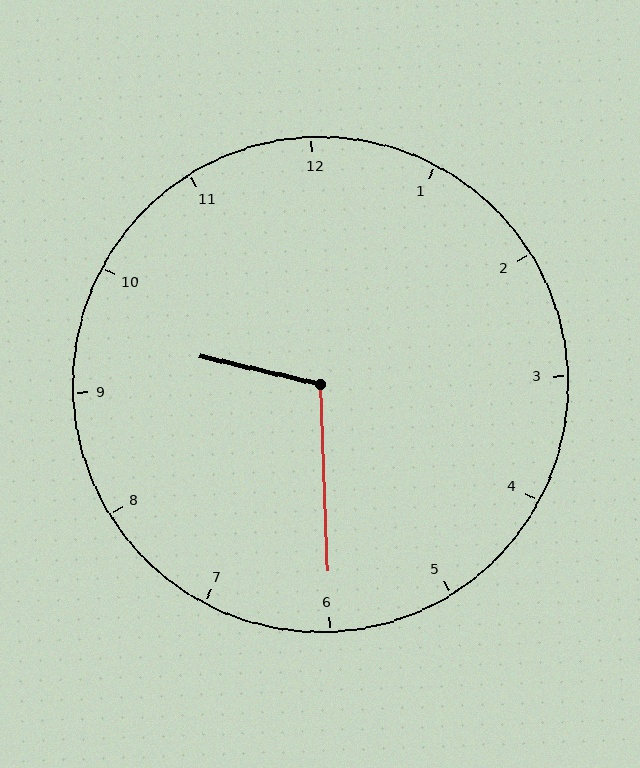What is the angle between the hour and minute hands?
Approximately 105 degrees.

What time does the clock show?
9:30.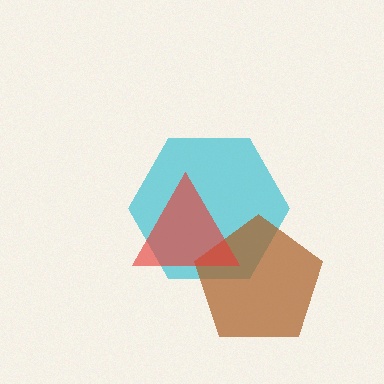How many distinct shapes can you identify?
There are 3 distinct shapes: a cyan hexagon, a brown pentagon, a red triangle.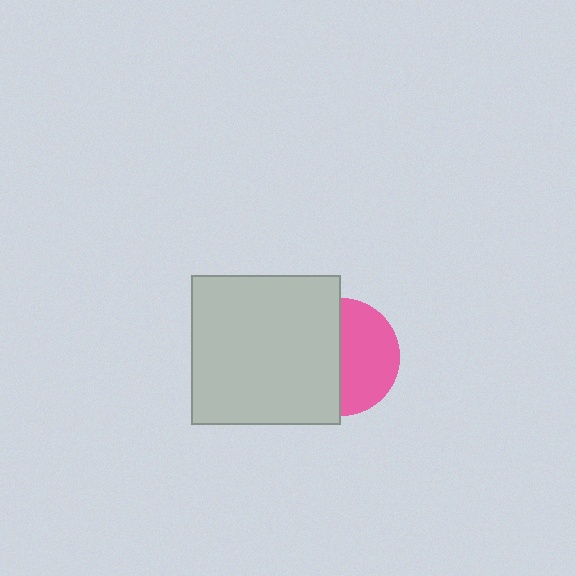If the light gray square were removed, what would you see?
You would see the complete pink circle.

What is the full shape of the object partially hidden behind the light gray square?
The partially hidden object is a pink circle.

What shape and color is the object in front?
The object in front is a light gray square.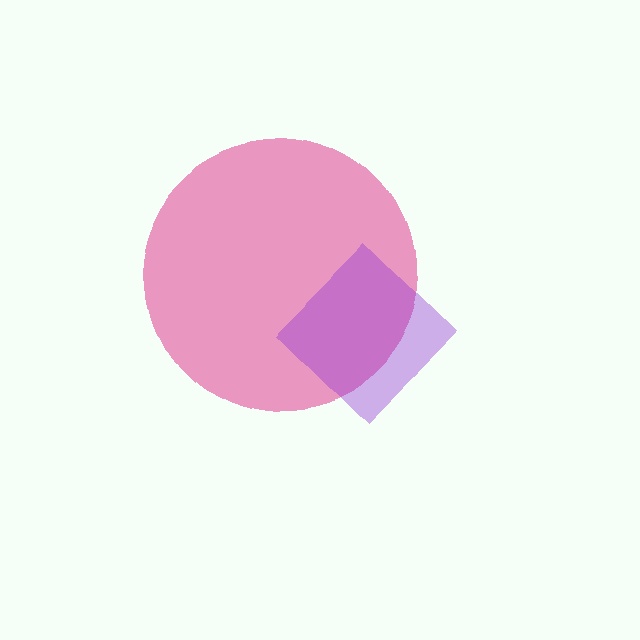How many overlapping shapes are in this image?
There are 2 overlapping shapes in the image.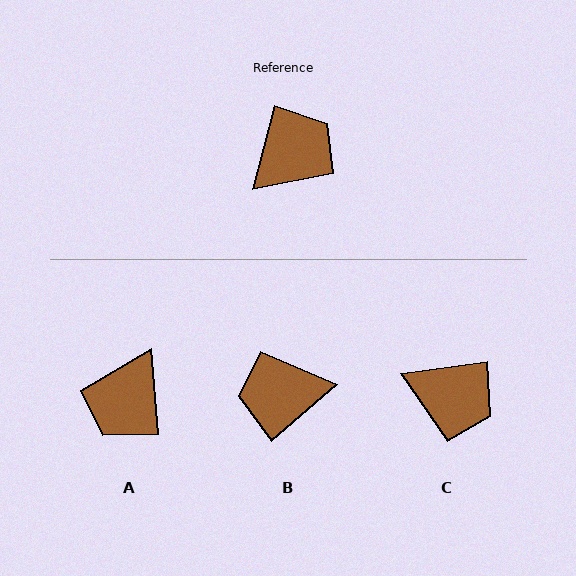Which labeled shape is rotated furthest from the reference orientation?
A, about 160 degrees away.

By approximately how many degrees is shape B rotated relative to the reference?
Approximately 146 degrees counter-clockwise.